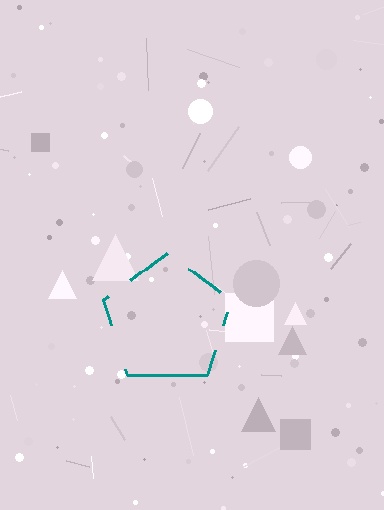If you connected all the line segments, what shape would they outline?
They would outline a pentagon.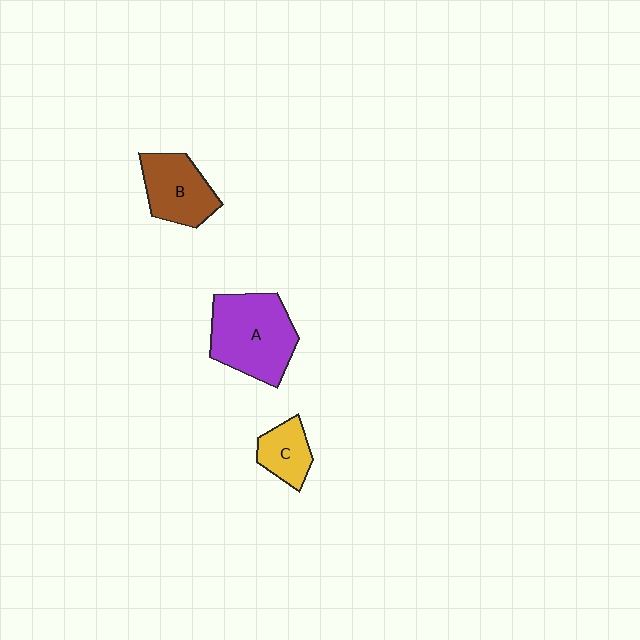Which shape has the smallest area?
Shape C (yellow).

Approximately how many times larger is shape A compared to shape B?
Approximately 1.5 times.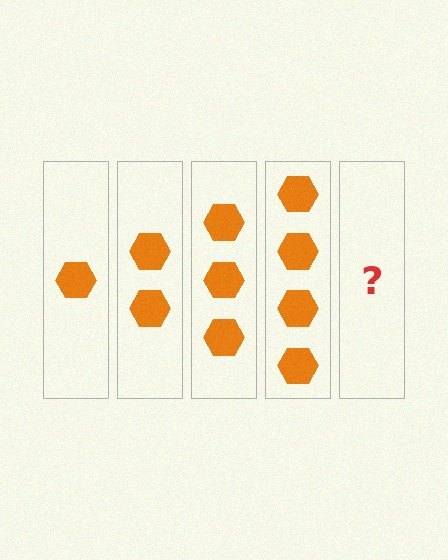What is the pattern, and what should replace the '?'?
The pattern is that each step adds one more hexagon. The '?' should be 5 hexagons.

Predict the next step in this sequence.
The next step is 5 hexagons.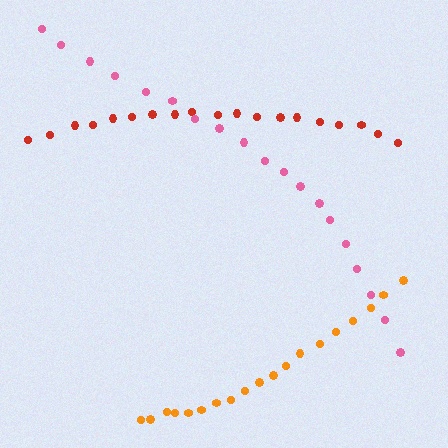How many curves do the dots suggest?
There are 3 distinct paths.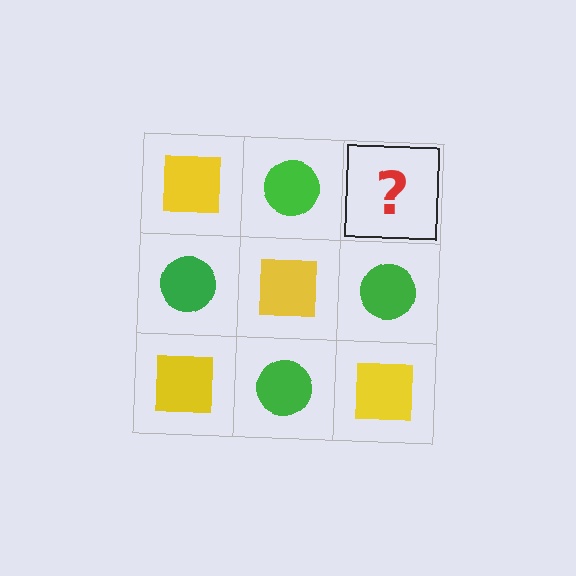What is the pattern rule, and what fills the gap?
The rule is that it alternates yellow square and green circle in a checkerboard pattern. The gap should be filled with a yellow square.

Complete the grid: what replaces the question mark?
The question mark should be replaced with a yellow square.